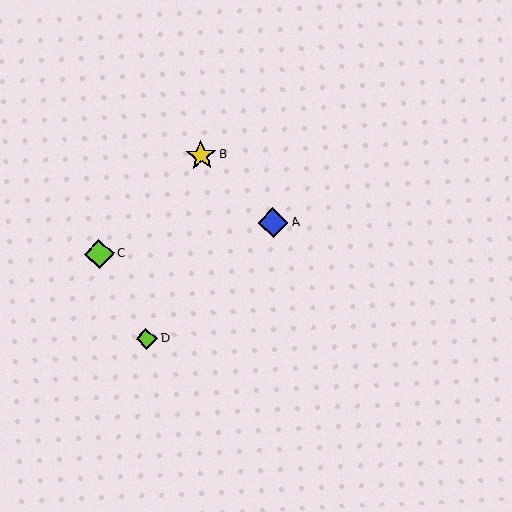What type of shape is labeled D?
Shape D is a lime diamond.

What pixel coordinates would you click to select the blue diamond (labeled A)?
Click at (273, 223) to select the blue diamond A.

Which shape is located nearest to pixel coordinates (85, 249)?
The lime diamond (labeled C) at (99, 254) is nearest to that location.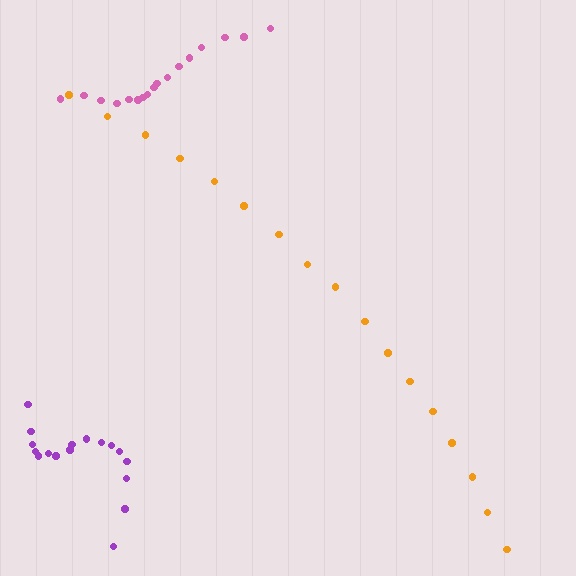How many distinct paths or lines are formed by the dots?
There are 3 distinct paths.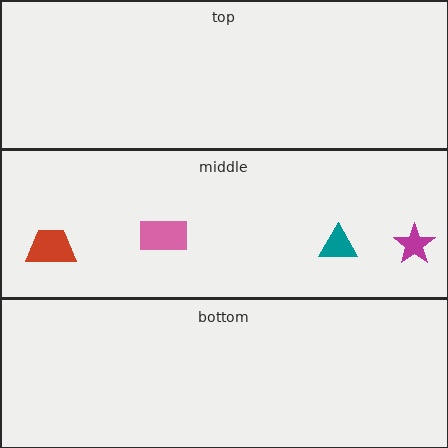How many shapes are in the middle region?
4.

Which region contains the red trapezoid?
The middle region.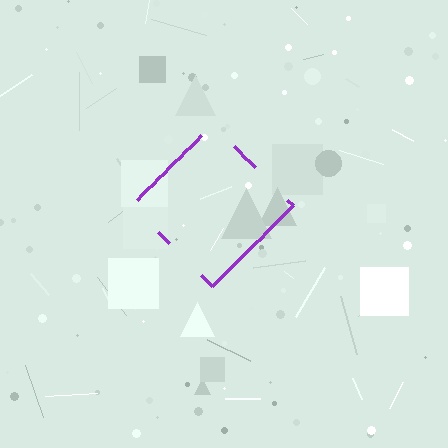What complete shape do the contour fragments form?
The contour fragments form a diamond.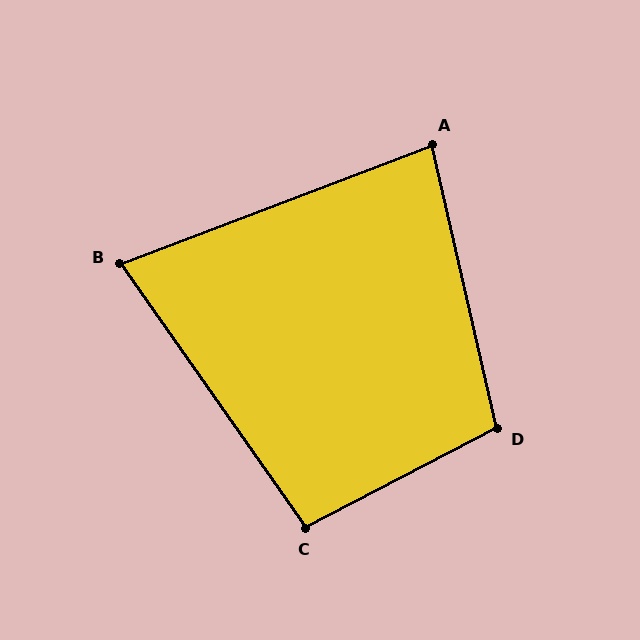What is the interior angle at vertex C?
Approximately 98 degrees (obtuse).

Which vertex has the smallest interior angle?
B, at approximately 76 degrees.